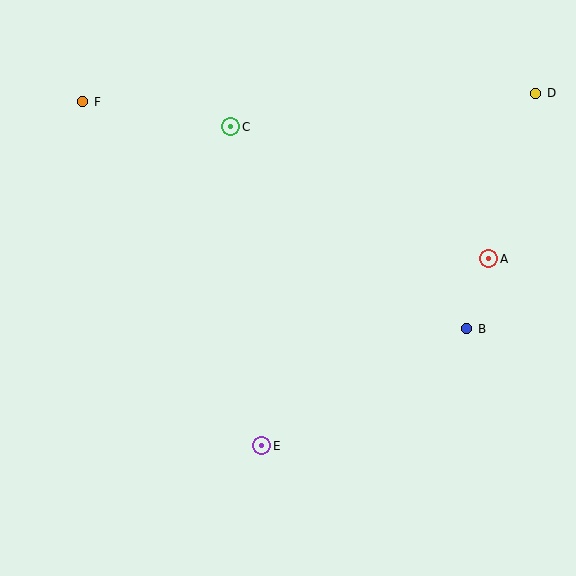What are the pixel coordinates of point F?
Point F is at (83, 102).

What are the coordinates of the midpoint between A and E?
The midpoint between A and E is at (375, 352).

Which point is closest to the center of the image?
Point E at (262, 446) is closest to the center.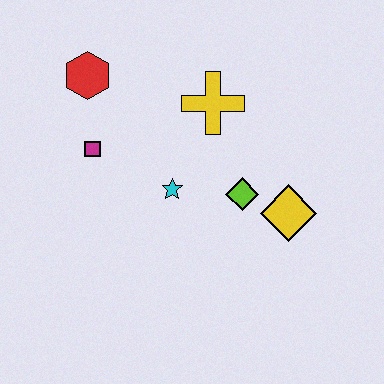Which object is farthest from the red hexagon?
The yellow diamond is farthest from the red hexagon.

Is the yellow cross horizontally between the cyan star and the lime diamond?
Yes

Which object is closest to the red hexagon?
The magenta square is closest to the red hexagon.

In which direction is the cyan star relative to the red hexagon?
The cyan star is below the red hexagon.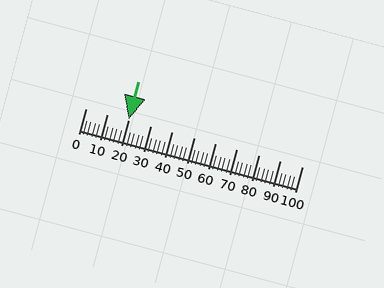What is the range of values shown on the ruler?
The ruler shows values from 0 to 100.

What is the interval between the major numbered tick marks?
The major tick marks are spaced 10 units apart.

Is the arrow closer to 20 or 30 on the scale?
The arrow is closer to 20.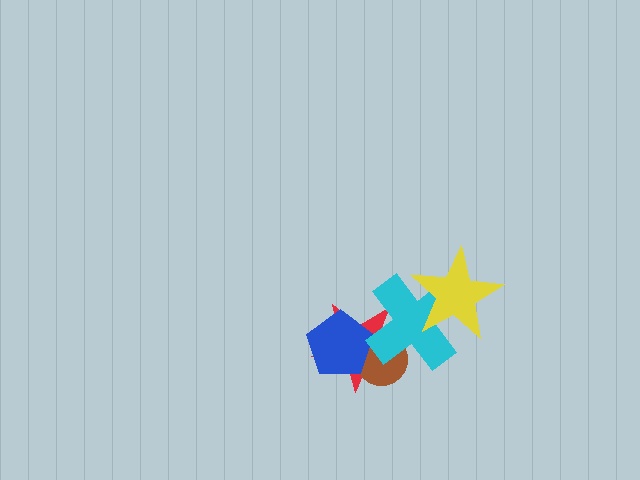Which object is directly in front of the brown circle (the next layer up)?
The blue pentagon is directly in front of the brown circle.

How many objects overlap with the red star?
3 objects overlap with the red star.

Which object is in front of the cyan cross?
The yellow star is in front of the cyan cross.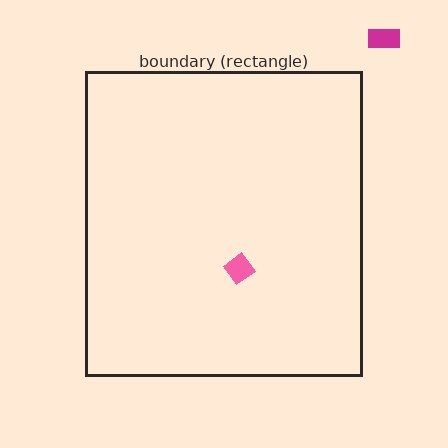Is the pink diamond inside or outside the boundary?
Inside.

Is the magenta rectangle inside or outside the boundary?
Outside.